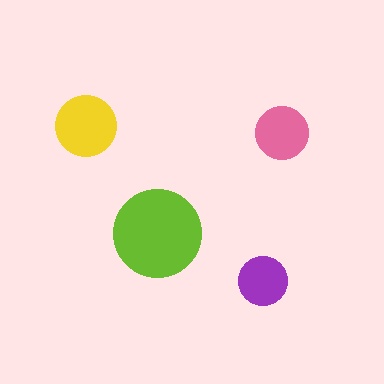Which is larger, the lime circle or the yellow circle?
The lime one.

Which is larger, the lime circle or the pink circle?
The lime one.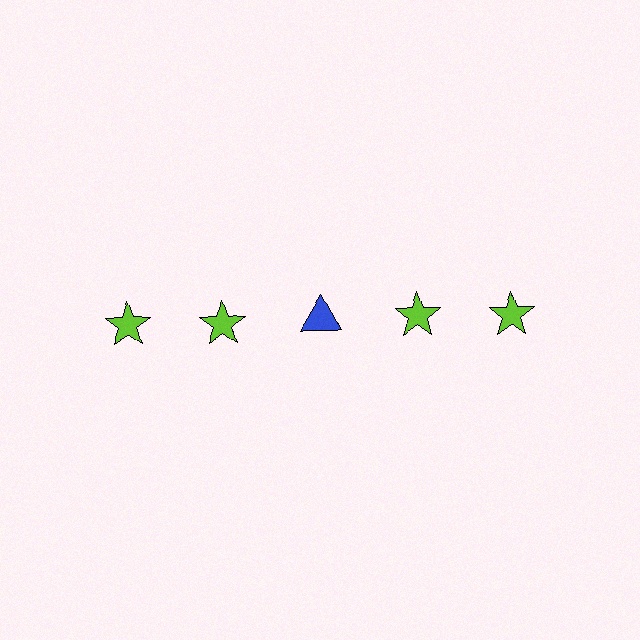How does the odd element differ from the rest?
It differs in both color (blue instead of lime) and shape (triangle instead of star).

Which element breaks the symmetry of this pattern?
The blue triangle in the top row, center column breaks the symmetry. All other shapes are lime stars.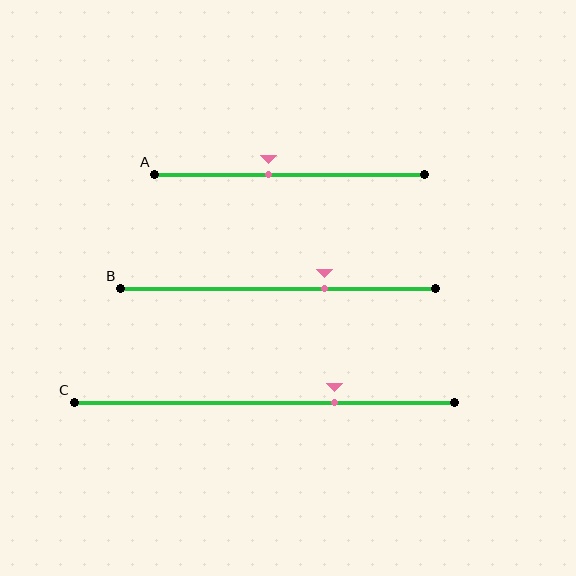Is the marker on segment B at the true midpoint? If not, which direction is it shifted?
No, the marker on segment B is shifted to the right by about 15% of the segment length.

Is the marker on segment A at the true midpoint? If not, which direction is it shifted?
No, the marker on segment A is shifted to the left by about 8% of the segment length.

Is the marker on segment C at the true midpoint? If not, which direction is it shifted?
No, the marker on segment C is shifted to the right by about 18% of the segment length.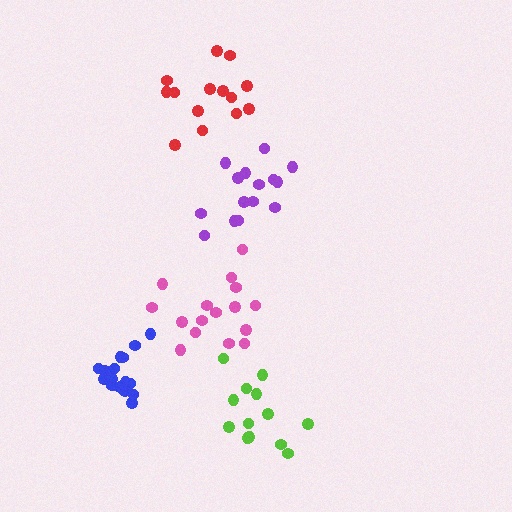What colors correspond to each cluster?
The clusters are colored: pink, blue, red, purple, lime.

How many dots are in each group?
Group 1: 16 dots, Group 2: 17 dots, Group 3: 14 dots, Group 4: 15 dots, Group 5: 13 dots (75 total).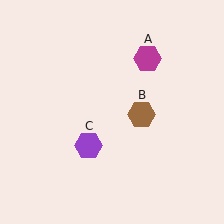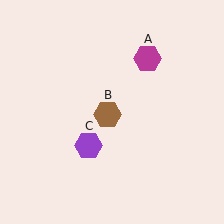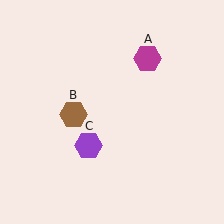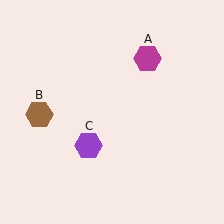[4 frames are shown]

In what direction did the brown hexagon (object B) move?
The brown hexagon (object B) moved left.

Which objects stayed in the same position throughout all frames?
Magenta hexagon (object A) and purple hexagon (object C) remained stationary.